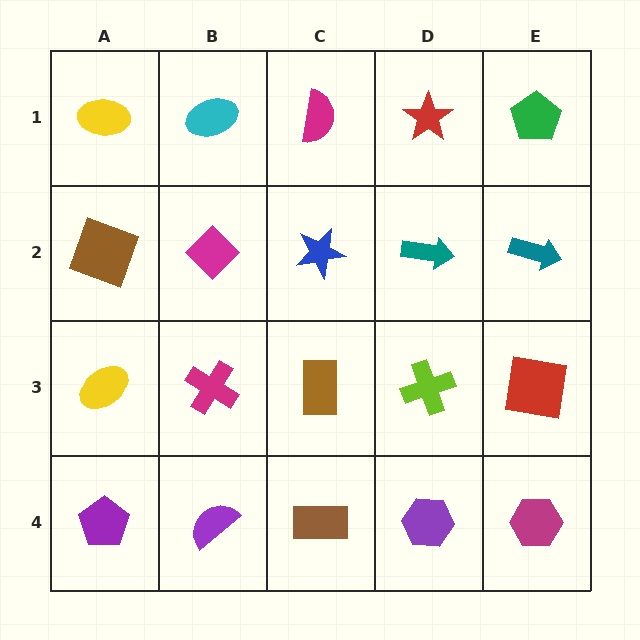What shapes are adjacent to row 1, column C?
A blue star (row 2, column C), a cyan ellipse (row 1, column B), a red star (row 1, column D).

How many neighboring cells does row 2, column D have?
4.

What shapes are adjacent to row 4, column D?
A lime cross (row 3, column D), a brown rectangle (row 4, column C), a magenta hexagon (row 4, column E).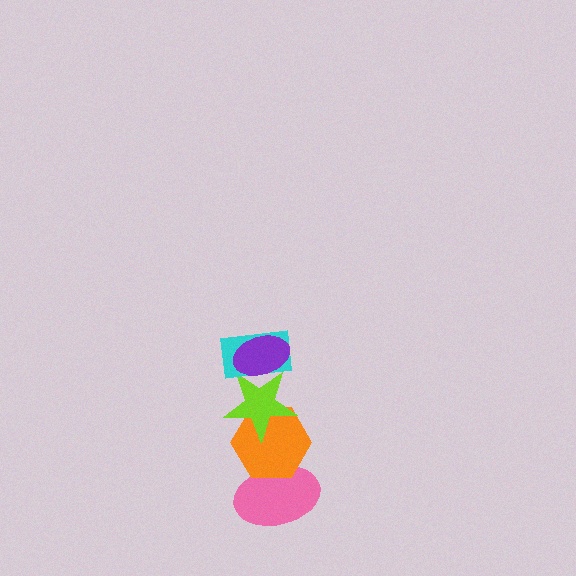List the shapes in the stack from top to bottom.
From top to bottom: the purple ellipse, the cyan rectangle, the lime star, the orange hexagon, the pink ellipse.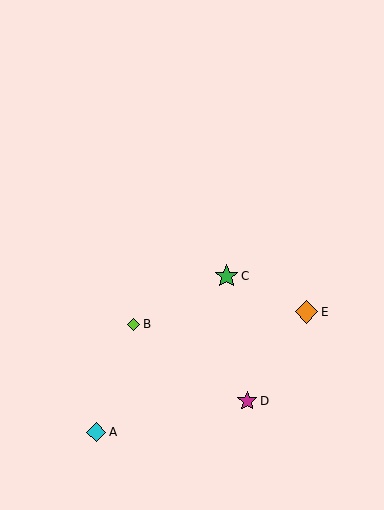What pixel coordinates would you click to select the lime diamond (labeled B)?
Click at (133, 324) to select the lime diamond B.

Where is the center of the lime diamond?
The center of the lime diamond is at (133, 324).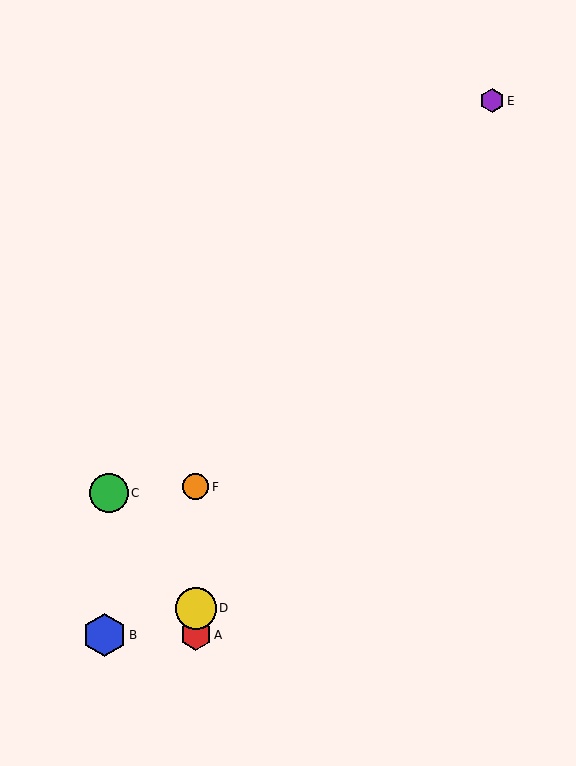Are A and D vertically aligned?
Yes, both are at x≈196.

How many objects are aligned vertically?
3 objects (A, D, F) are aligned vertically.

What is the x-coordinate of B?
Object B is at x≈105.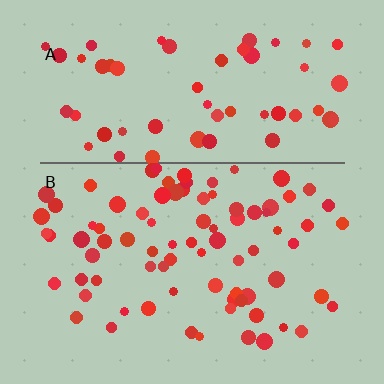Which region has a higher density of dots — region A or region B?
B (the bottom).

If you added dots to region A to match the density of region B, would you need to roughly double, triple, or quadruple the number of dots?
Approximately double.